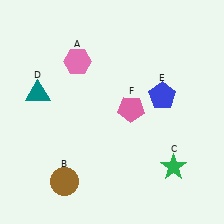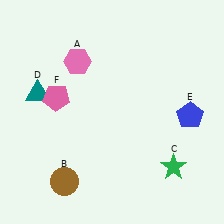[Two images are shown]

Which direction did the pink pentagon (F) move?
The pink pentagon (F) moved left.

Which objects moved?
The objects that moved are: the blue pentagon (E), the pink pentagon (F).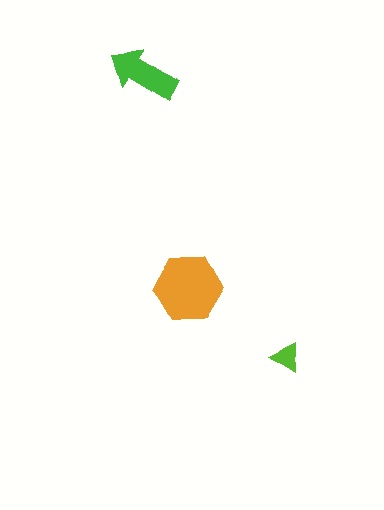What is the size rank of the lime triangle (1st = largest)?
3rd.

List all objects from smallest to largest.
The lime triangle, the green arrow, the orange hexagon.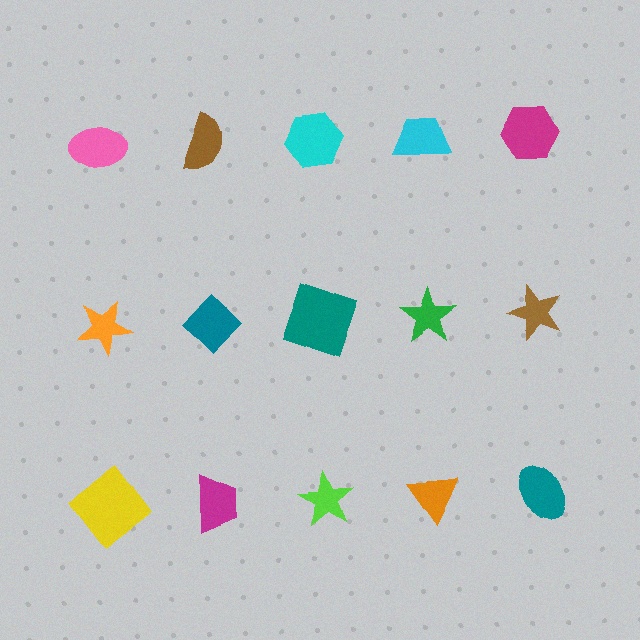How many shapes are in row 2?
5 shapes.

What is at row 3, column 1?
A yellow diamond.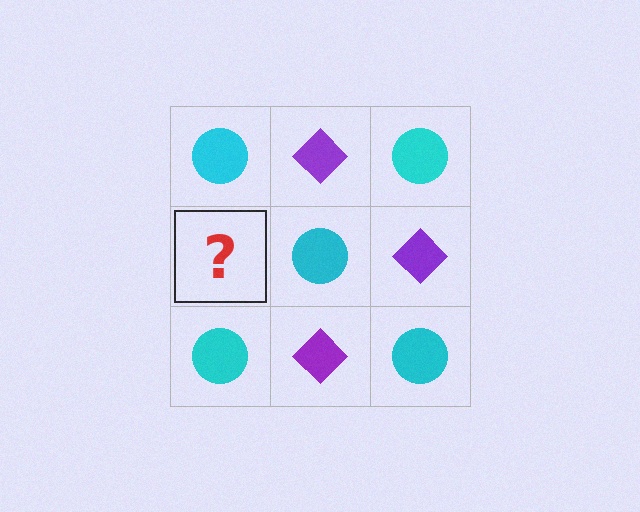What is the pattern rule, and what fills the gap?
The rule is that it alternates cyan circle and purple diamond in a checkerboard pattern. The gap should be filled with a purple diamond.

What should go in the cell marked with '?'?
The missing cell should contain a purple diamond.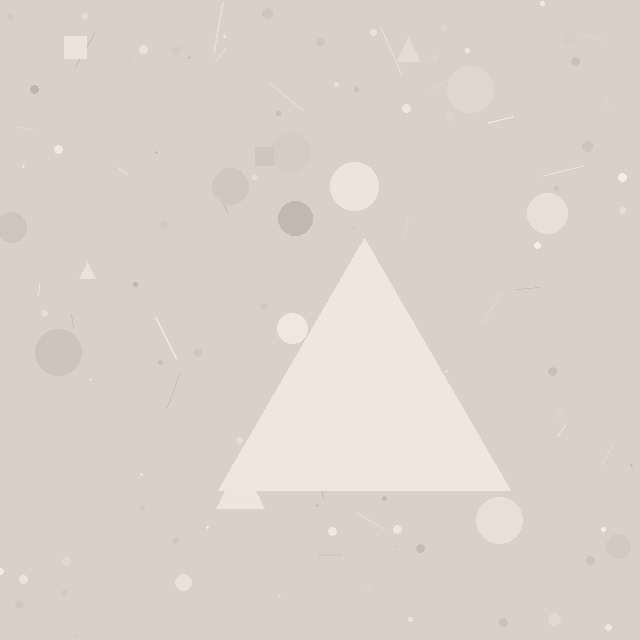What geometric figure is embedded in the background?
A triangle is embedded in the background.